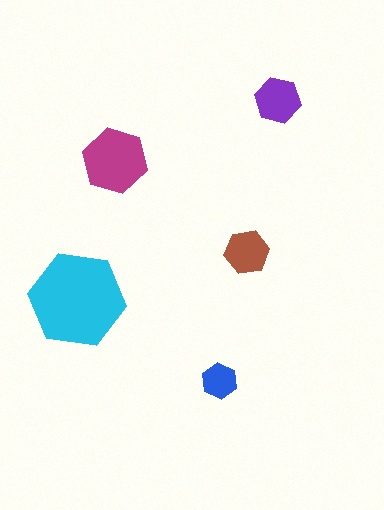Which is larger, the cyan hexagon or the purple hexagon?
The cyan one.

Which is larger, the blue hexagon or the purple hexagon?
The purple one.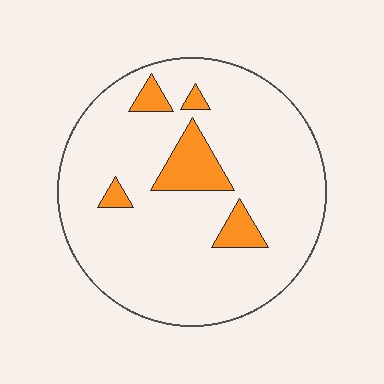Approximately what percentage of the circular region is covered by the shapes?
Approximately 10%.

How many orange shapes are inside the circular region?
5.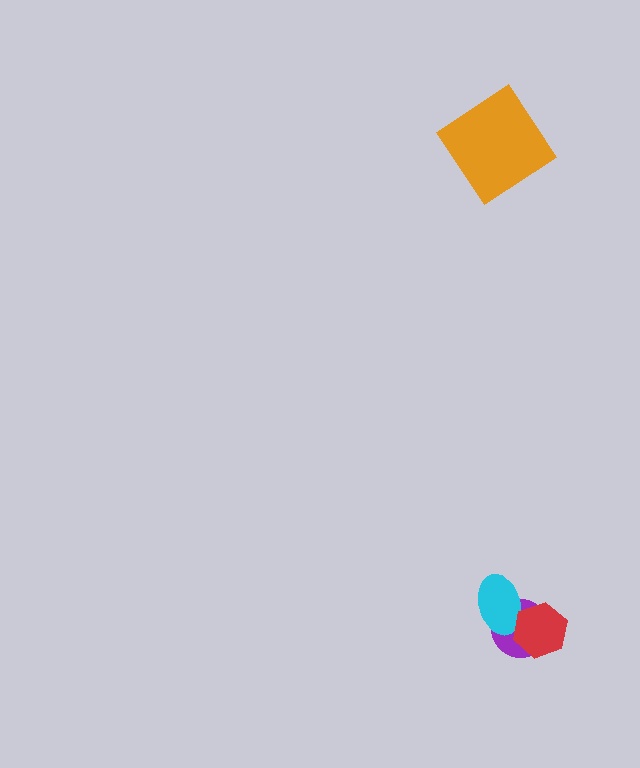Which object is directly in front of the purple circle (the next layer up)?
The cyan ellipse is directly in front of the purple circle.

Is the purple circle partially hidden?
Yes, it is partially covered by another shape.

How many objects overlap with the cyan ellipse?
2 objects overlap with the cyan ellipse.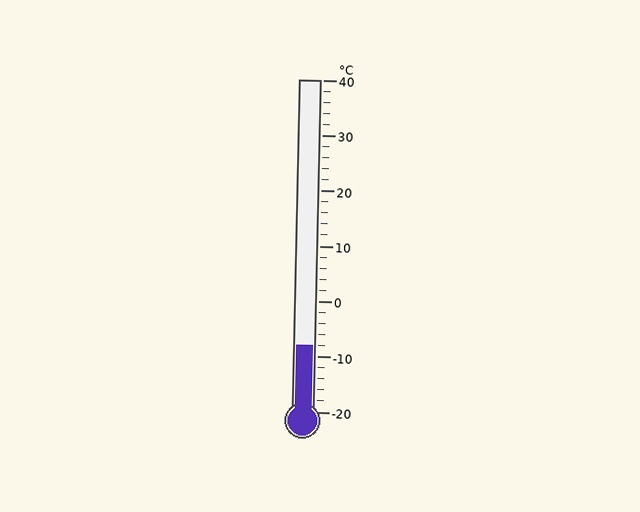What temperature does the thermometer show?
The thermometer shows approximately -8°C.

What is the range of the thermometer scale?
The thermometer scale ranges from -20°C to 40°C.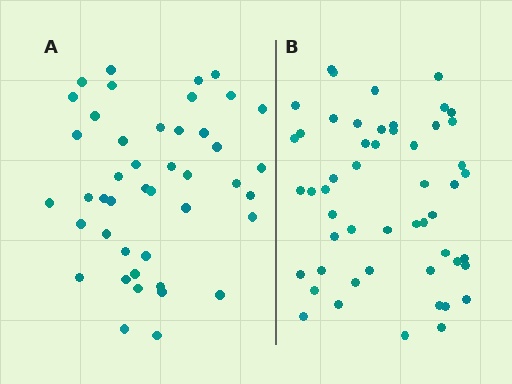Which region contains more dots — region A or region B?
Region B (the right region) has more dots.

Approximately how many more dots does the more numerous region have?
Region B has roughly 8 or so more dots than region A.